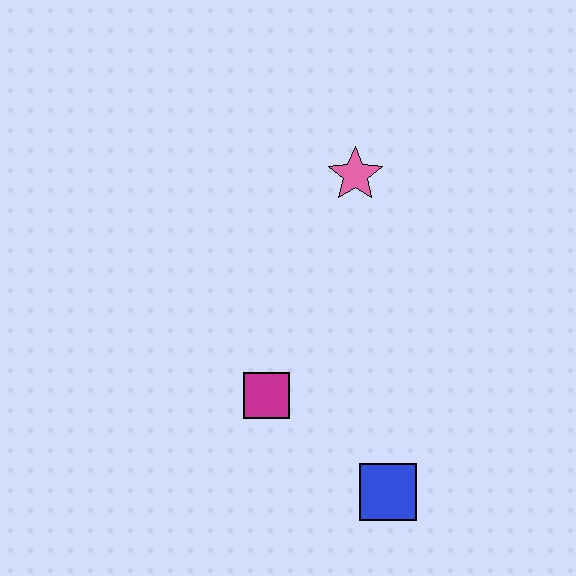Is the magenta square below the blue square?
No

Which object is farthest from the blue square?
The pink star is farthest from the blue square.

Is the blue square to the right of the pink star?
Yes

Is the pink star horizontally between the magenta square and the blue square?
Yes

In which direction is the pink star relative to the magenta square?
The pink star is above the magenta square.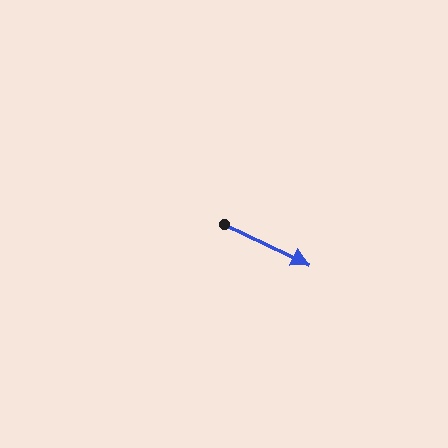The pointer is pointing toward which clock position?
Roughly 4 o'clock.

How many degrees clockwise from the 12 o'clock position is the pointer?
Approximately 115 degrees.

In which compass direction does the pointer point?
Southeast.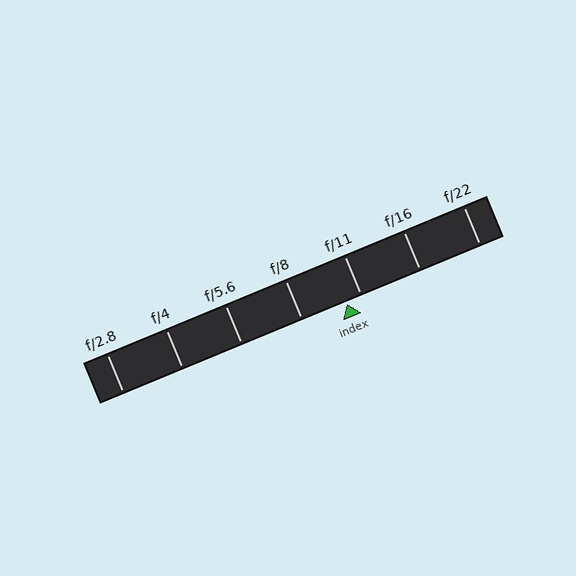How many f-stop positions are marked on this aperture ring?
There are 7 f-stop positions marked.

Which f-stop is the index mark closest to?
The index mark is closest to f/11.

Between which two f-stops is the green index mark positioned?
The index mark is between f/8 and f/11.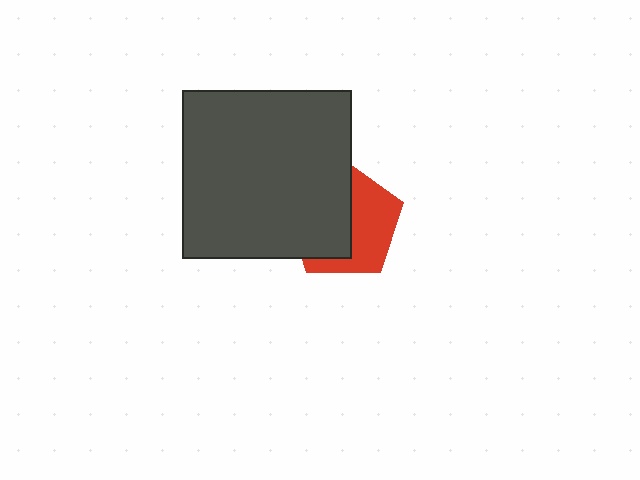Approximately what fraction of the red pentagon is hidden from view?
Roughly 52% of the red pentagon is hidden behind the dark gray square.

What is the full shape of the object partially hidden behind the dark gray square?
The partially hidden object is a red pentagon.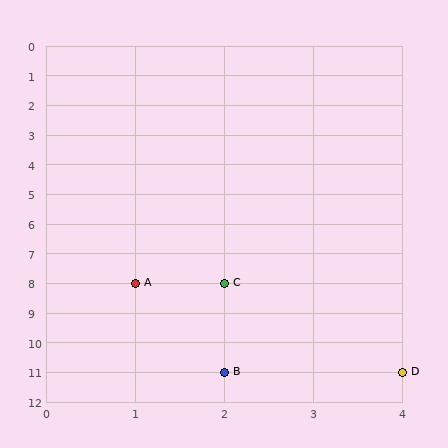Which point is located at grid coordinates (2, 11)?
Point B is at (2, 11).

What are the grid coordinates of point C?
Point C is at grid coordinates (2, 8).